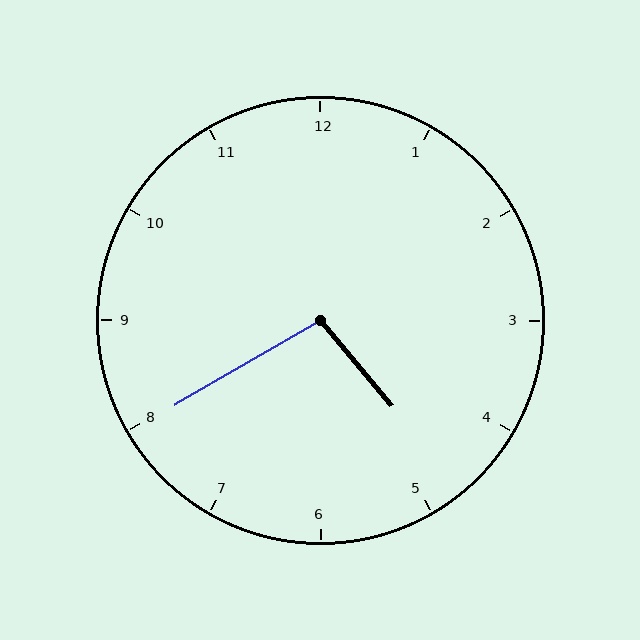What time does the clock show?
4:40.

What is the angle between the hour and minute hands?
Approximately 100 degrees.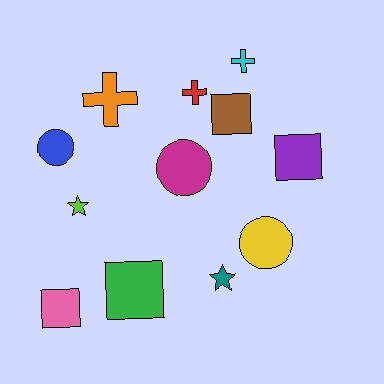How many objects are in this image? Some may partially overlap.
There are 12 objects.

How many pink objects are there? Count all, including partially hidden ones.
There is 1 pink object.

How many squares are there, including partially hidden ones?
There are 4 squares.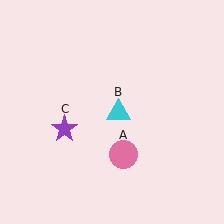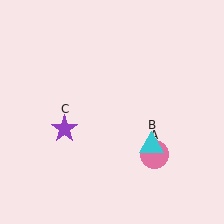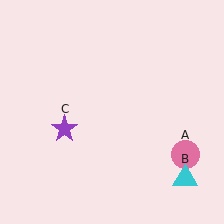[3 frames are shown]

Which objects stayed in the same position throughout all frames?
Purple star (object C) remained stationary.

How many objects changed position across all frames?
2 objects changed position: pink circle (object A), cyan triangle (object B).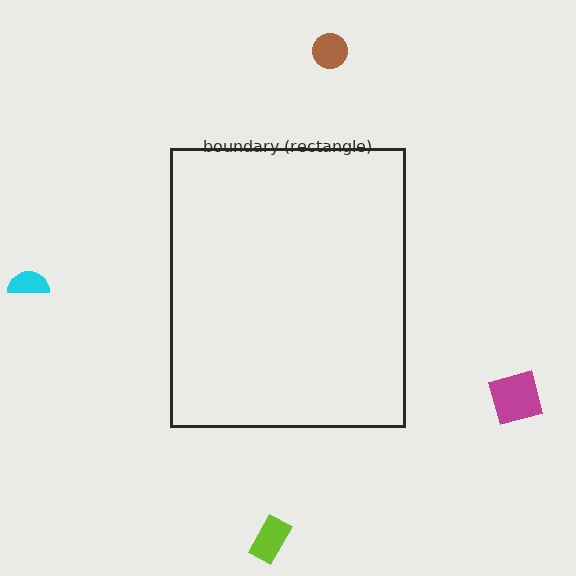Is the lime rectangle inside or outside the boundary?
Outside.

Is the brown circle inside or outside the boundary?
Outside.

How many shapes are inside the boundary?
0 inside, 4 outside.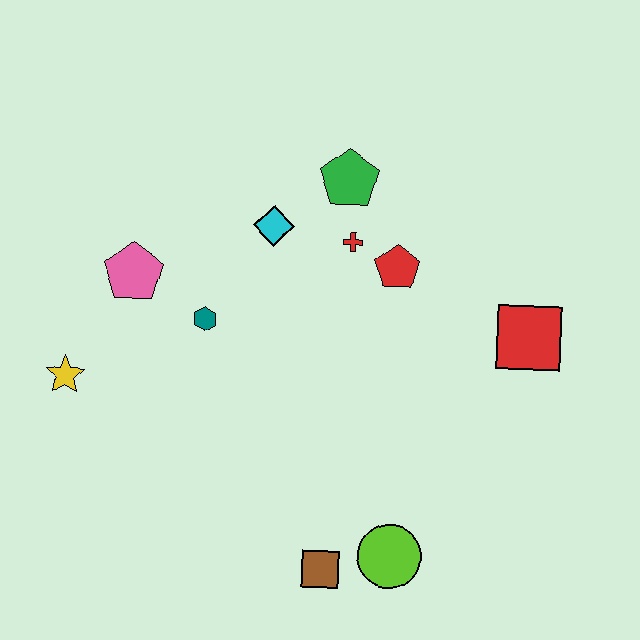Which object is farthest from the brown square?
The green pentagon is farthest from the brown square.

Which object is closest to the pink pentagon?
The teal hexagon is closest to the pink pentagon.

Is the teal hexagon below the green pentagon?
Yes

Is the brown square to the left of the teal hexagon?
No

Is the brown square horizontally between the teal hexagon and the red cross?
Yes